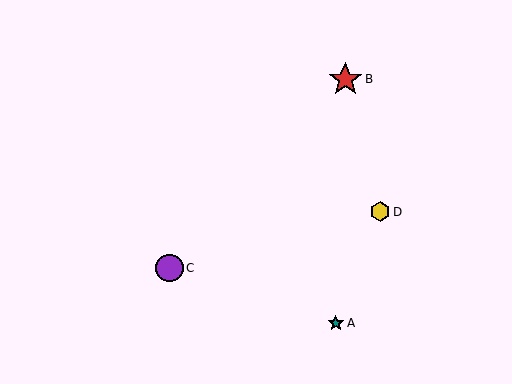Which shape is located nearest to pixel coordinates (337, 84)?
The red star (labeled B) at (345, 79) is nearest to that location.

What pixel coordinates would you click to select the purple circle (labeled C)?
Click at (169, 268) to select the purple circle C.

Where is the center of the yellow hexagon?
The center of the yellow hexagon is at (380, 212).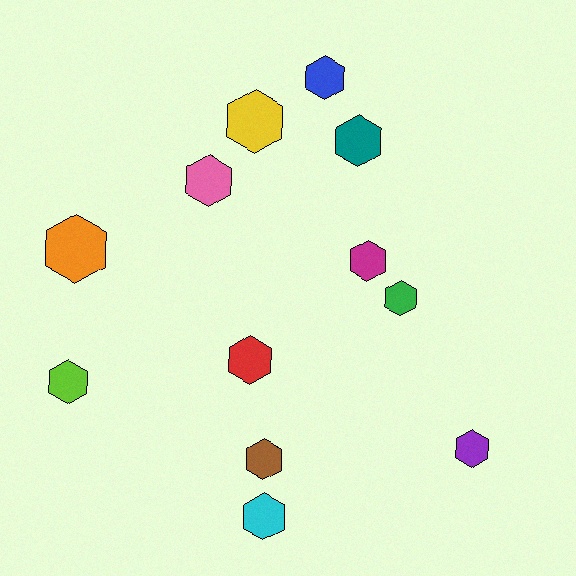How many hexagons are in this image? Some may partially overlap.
There are 12 hexagons.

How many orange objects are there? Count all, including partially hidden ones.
There is 1 orange object.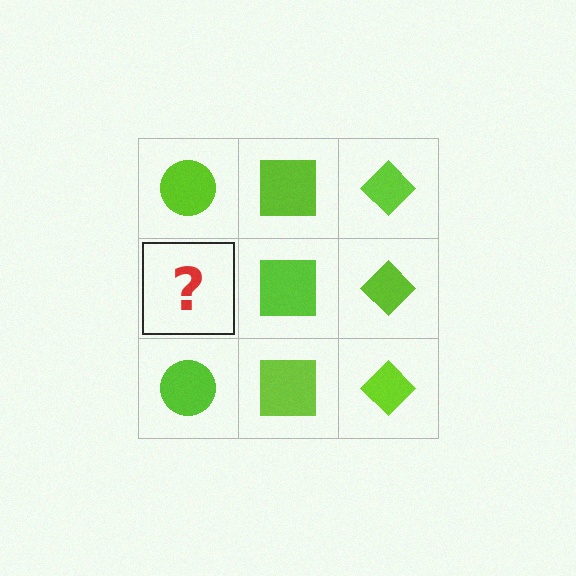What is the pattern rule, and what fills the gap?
The rule is that each column has a consistent shape. The gap should be filled with a lime circle.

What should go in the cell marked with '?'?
The missing cell should contain a lime circle.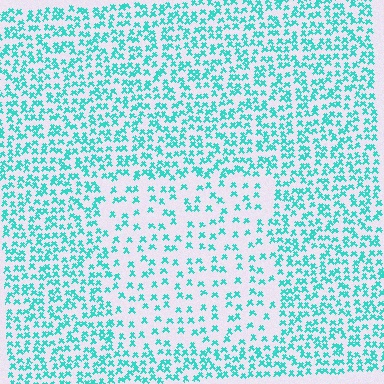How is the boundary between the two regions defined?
The boundary is defined by a change in element density (approximately 2.1x ratio). All elements are the same color, size, and shape.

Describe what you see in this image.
The image contains small cyan elements arranged at two different densities. A rectangle-shaped region is visible where the elements are less densely packed than the surrounding area.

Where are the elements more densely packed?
The elements are more densely packed outside the rectangle boundary.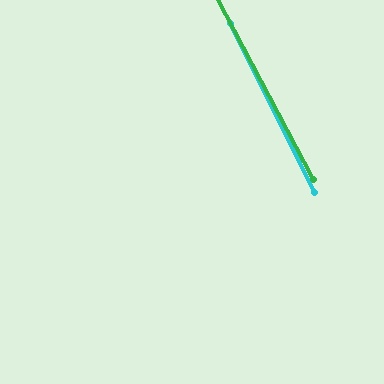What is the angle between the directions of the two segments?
Approximately 1 degree.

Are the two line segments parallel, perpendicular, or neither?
Parallel — their directions differ by only 1.2°.